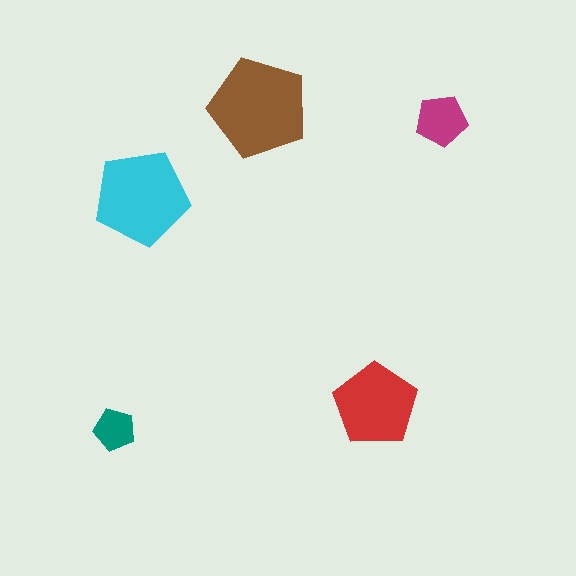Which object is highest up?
The brown pentagon is topmost.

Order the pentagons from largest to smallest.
the brown one, the cyan one, the red one, the magenta one, the teal one.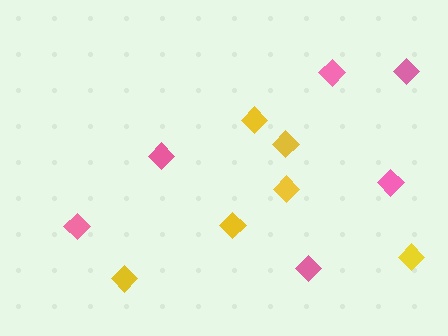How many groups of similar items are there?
There are 2 groups: one group of pink diamonds (6) and one group of yellow diamonds (6).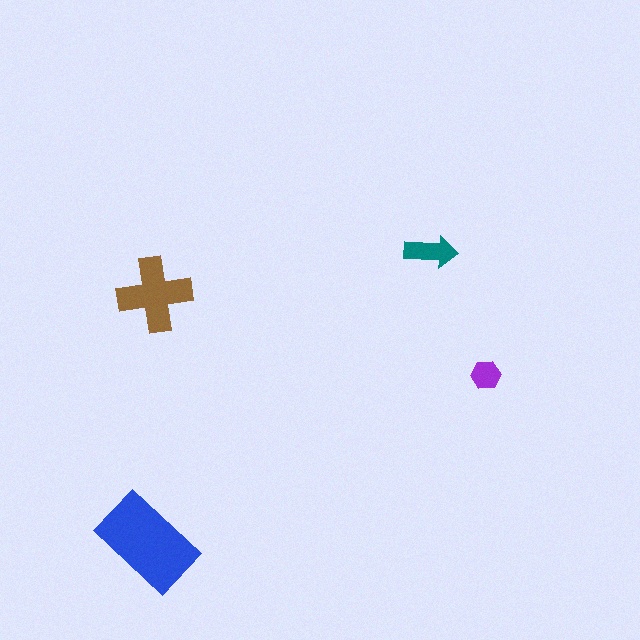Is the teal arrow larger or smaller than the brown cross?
Smaller.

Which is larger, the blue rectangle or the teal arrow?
The blue rectangle.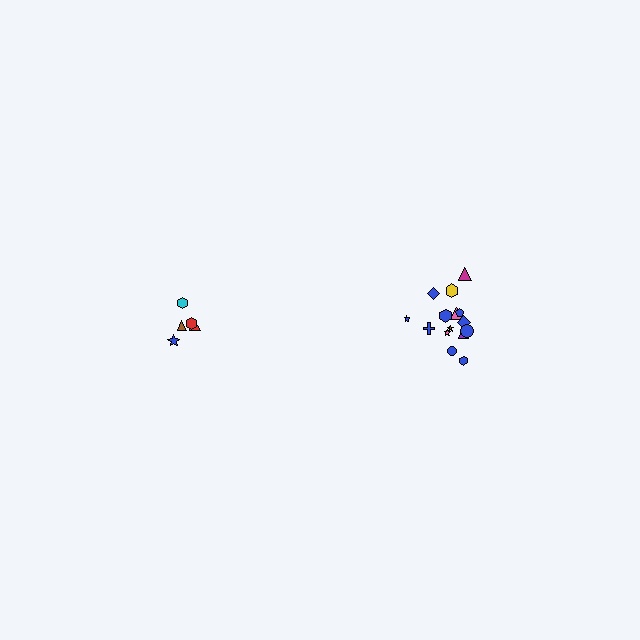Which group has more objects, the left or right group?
The right group.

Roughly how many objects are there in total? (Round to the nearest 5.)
Roughly 20 objects in total.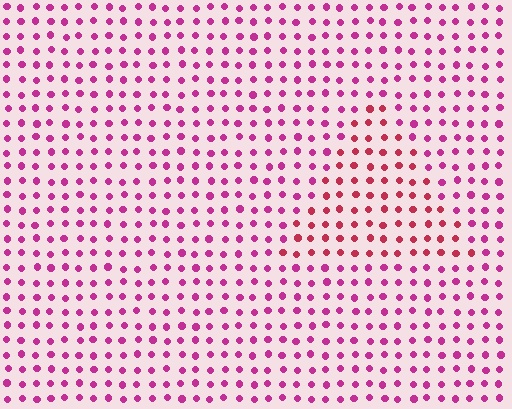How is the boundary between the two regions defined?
The boundary is defined purely by a slight shift in hue (about 29 degrees). Spacing, size, and orientation are identical on both sides.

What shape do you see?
I see a triangle.